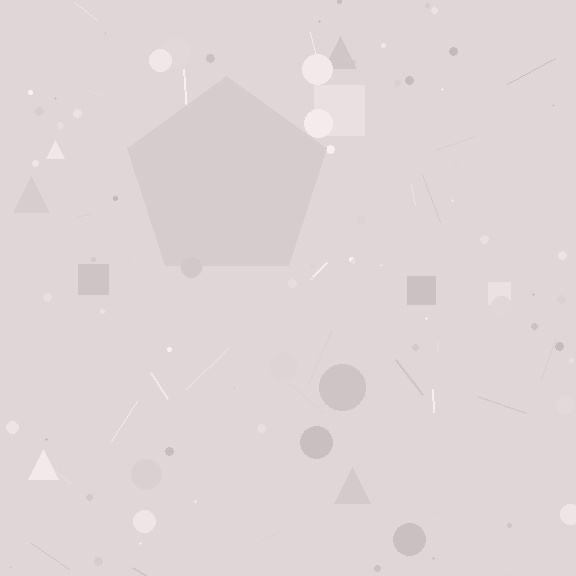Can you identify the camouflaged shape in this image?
The camouflaged shape is a pentagon.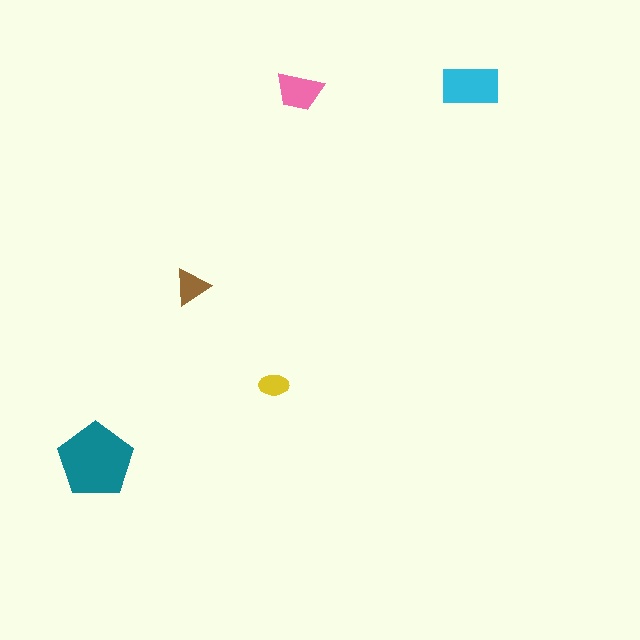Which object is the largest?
The teal pentagon.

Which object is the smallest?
The yellow ellipse.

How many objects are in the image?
There are 5 objects in the image.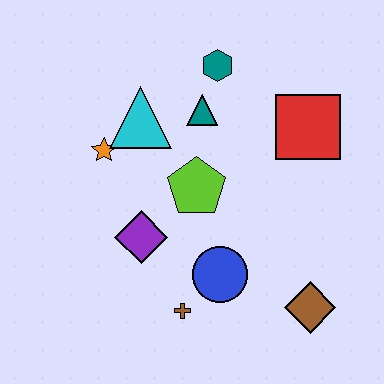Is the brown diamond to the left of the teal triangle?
No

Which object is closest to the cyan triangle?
The orange star is closest to the cyan triangle.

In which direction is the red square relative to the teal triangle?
The red square is to the right of the teal triangle.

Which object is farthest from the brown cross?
The teal hexagon is farthest from the brown cross.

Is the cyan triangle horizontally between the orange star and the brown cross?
Yes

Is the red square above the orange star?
Yes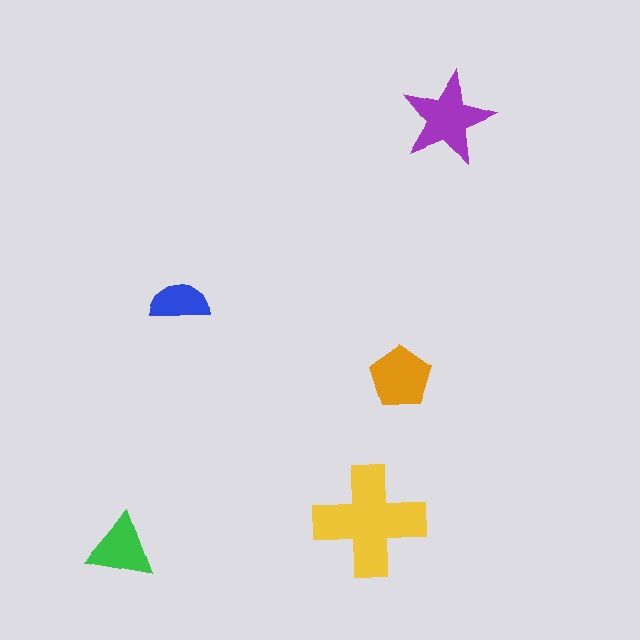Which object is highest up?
The purple star is topmost.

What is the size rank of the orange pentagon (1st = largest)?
3rd.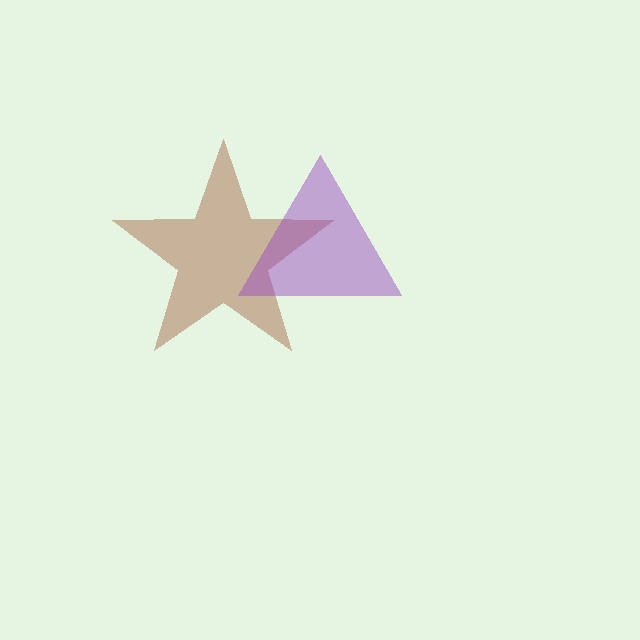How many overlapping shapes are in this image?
There are 2 overlapping shapes in the image.